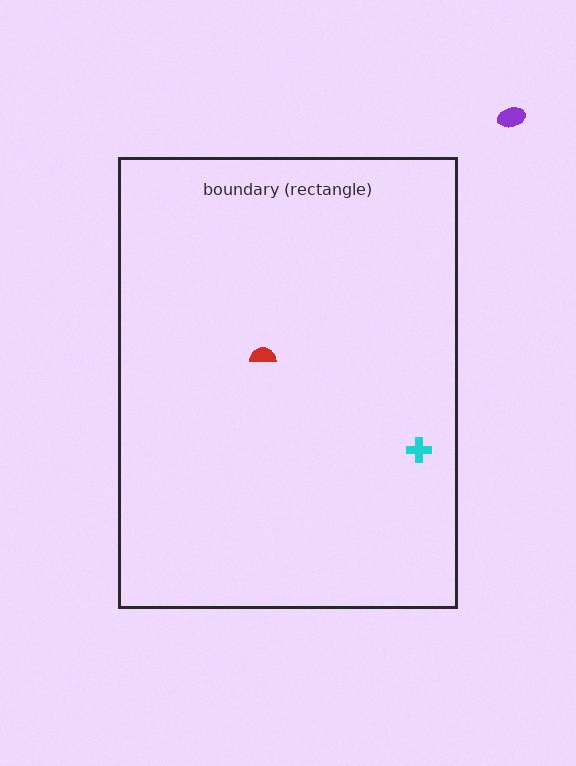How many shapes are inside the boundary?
2 inside, 1 outside.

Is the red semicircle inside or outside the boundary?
Inside.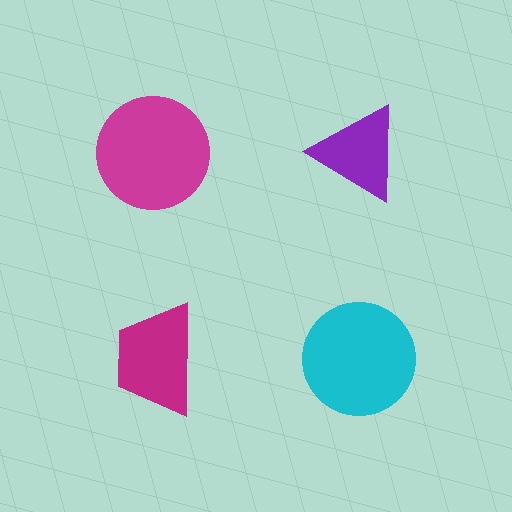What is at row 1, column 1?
A magenta circle.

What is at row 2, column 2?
A cyan circle.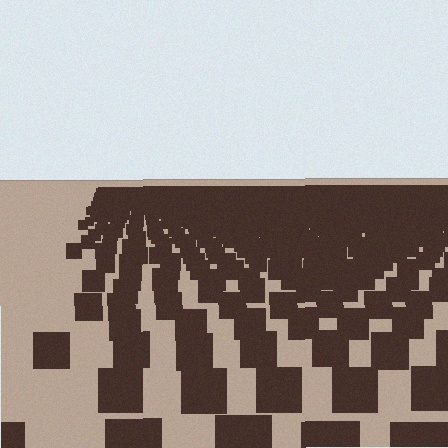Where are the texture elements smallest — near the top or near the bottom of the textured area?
Near the top.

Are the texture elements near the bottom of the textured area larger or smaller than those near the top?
Larger. Near the bottom, elements are closer to the viewer and appear at a bigger on-screen size.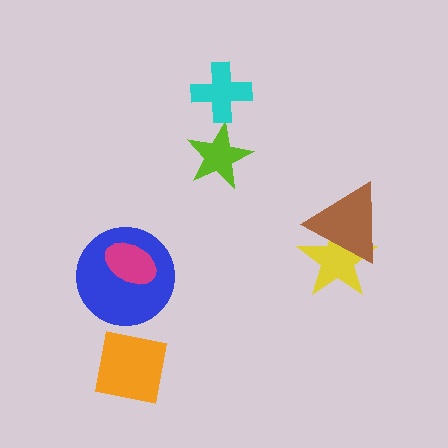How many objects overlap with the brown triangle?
1 object overlaps with the brown triangle.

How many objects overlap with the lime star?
0 objects overlap with the lime star.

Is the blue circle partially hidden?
Yes, it is partially covered by another shape.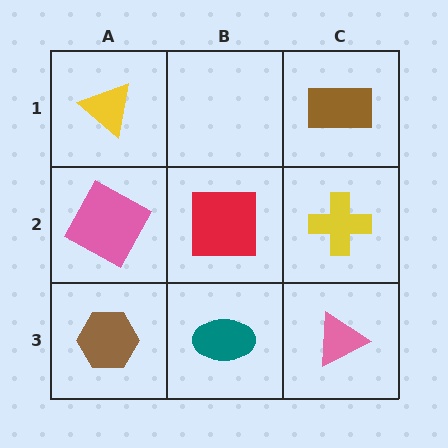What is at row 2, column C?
A yellow cross.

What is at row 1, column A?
A yellow triangle.